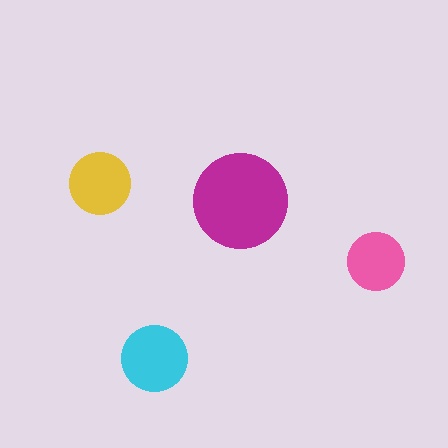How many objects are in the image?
There are 4 objects in the image.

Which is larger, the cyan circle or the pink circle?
The cyan one.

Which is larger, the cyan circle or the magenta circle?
The magenta one.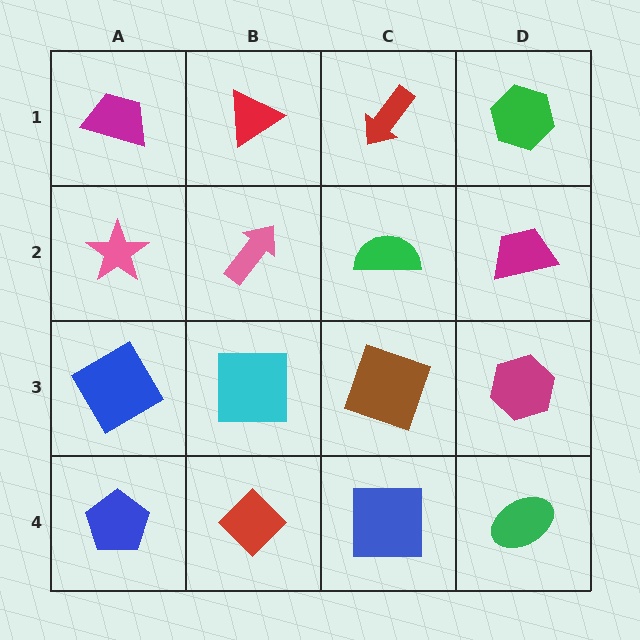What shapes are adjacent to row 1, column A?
A pink star (row 2, column A), a red triangle (row 1, column B).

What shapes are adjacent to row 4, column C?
A brown square (row 3, column C), a red diamond (row 4, column B), a green ellipse (row 4, column D).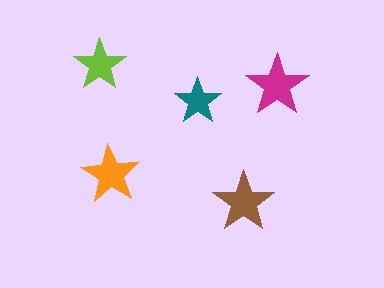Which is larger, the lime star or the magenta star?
The magenta one.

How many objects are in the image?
There are 5 objects in the image.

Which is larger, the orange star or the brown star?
The brown one.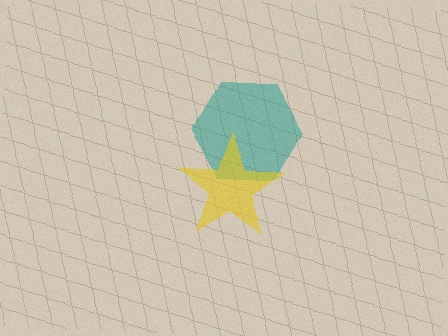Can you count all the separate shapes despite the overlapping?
Yes, there are 2 separate shapes.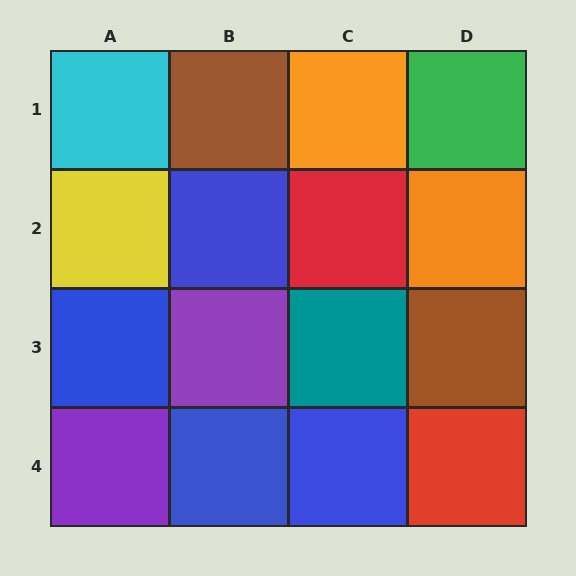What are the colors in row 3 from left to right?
Blue, purple, teal, brown.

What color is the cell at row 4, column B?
Blue.